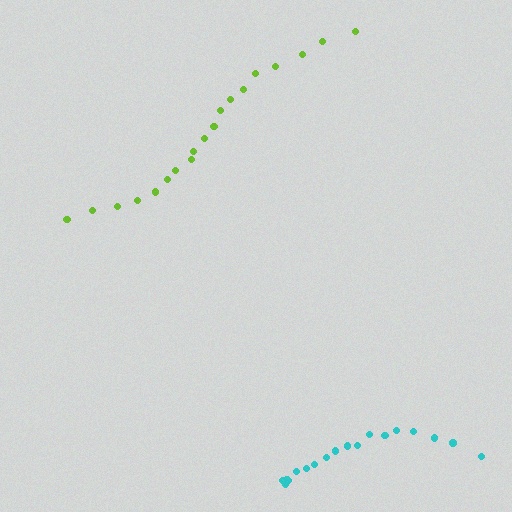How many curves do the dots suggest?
There are 2 distinct paths.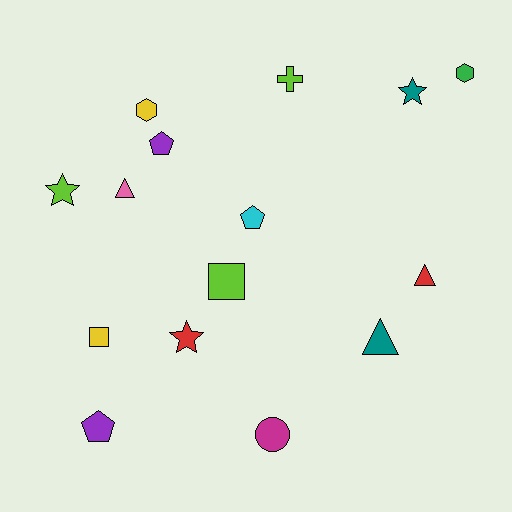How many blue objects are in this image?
There are no blue objects.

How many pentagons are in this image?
There are 3 pentagons.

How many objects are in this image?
There are 15 objects.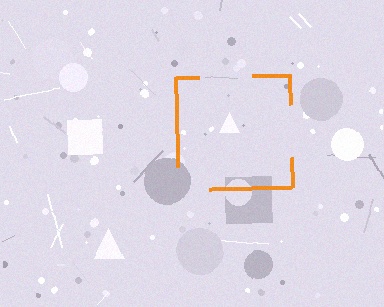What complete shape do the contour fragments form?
The contour fragments form a square.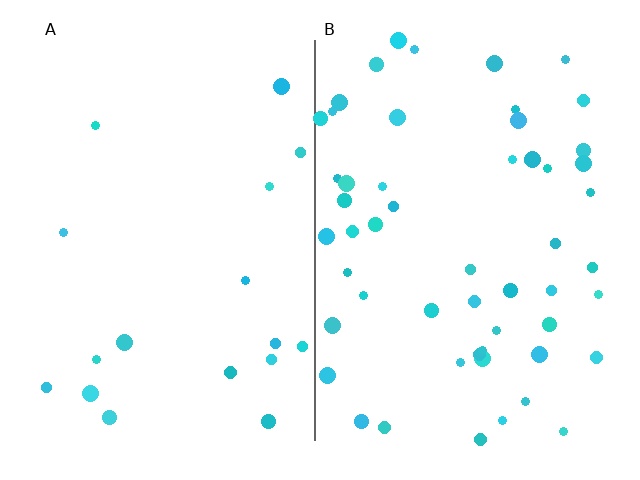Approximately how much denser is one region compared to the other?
Approximately 3.2× — region B over region A.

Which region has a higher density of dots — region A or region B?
B (the right).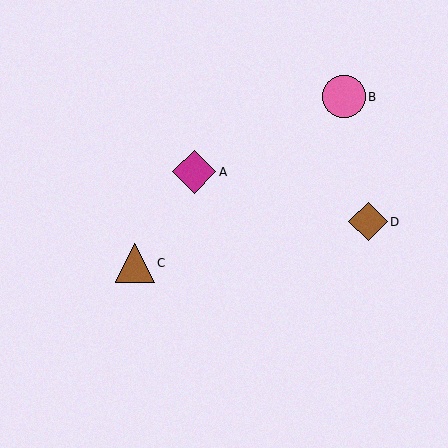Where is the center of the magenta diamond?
The center of the magenta diamond is at (194, 172).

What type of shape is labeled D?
Shape D is a brown diamond.